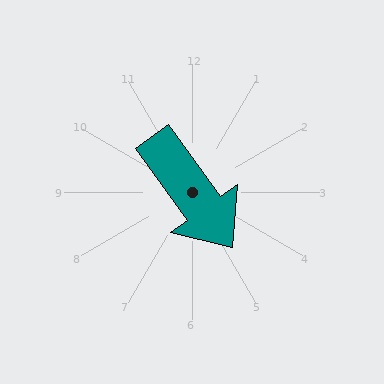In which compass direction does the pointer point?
Southeast.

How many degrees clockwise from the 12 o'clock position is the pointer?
Approximately 144 degrees.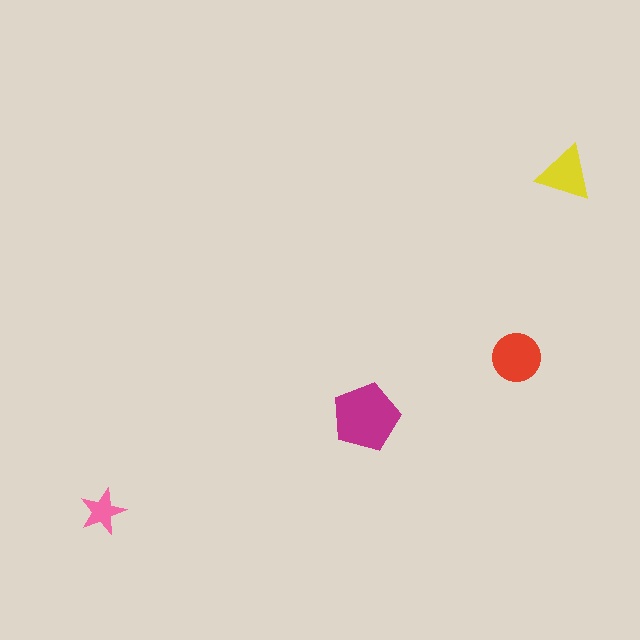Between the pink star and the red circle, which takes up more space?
The red circle.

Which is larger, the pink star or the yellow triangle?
The yellow triangle.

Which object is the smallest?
The pink star.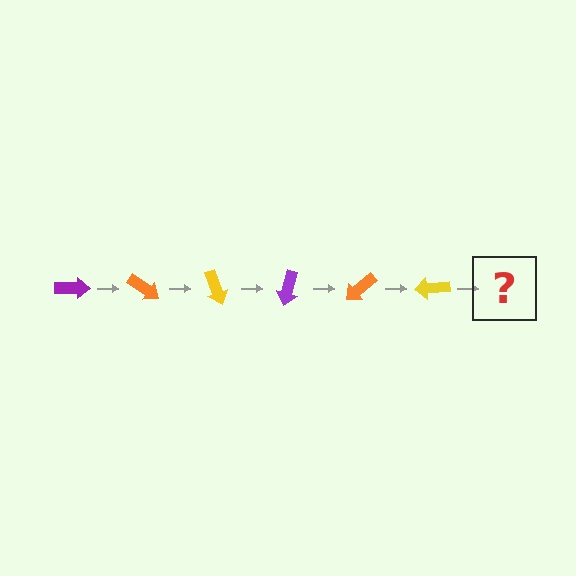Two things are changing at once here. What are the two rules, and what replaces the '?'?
The two rules are that it rotates 35 degrees each step and the color cycles through purple, orange, and yellow. The '?' should be a purple arrow, rotated 210 degrees from the start.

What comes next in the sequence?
The next element should be a purple arrow, rotated 210 degrees from the start.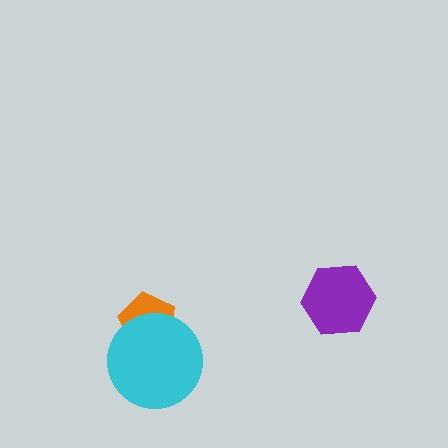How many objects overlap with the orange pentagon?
1 object overlaps with the orange pentagon.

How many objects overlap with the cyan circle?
1 object overlaps with the cyan circle.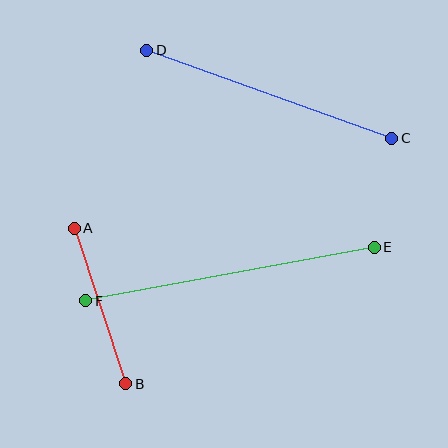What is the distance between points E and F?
The distance is approximately 293 pixels.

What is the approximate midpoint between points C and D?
The midpoint is at approximately (269, 94) pixels.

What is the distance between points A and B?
The distance is approximately 164 pixels.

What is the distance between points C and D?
The distance is approximately 260 pixels.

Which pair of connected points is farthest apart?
Points E and F are farthest apart.